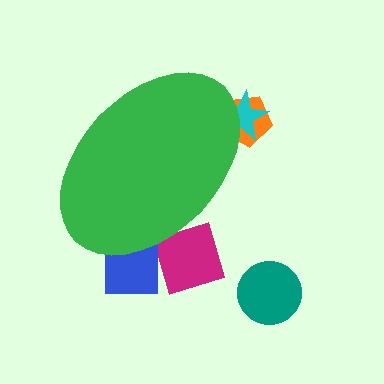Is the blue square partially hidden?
Yes, the blue square is partially hidden behind the green ellipse.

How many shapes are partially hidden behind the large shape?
4 shapes are partially hidden.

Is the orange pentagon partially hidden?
Yes, the orange pentagon is partially hidden behind the green ellipse.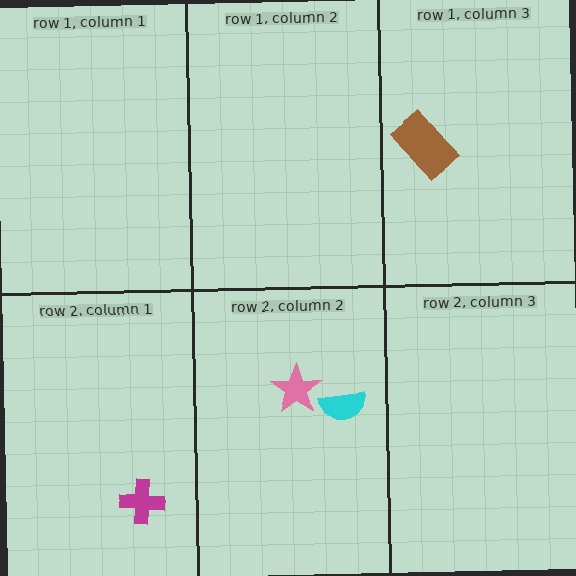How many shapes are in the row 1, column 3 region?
1.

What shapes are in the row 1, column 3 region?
The brown rectangle.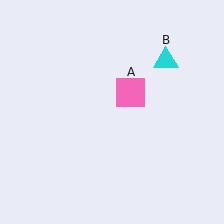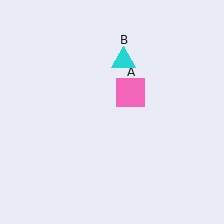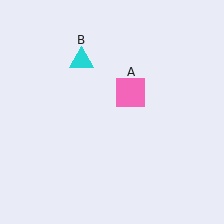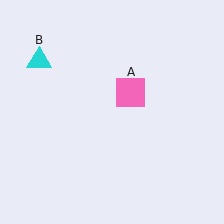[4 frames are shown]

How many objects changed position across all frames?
1 object changed position: cyan triangle (object B).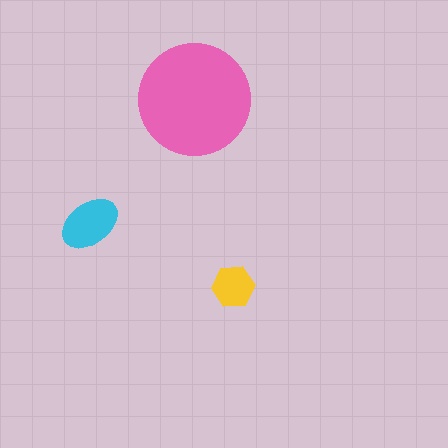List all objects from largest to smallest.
The pink circle, the cyan ellipse, the yellow hexagon.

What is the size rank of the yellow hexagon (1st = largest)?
3rd.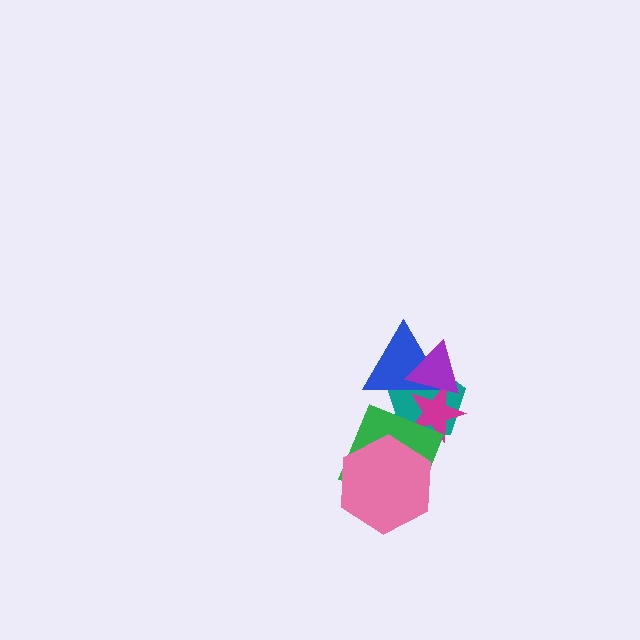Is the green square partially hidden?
Yes, it is partially covered by another shape.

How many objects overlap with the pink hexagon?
1 object overlaps with the pink hexagon.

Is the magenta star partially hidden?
Yes, it is partially covered by another shape.